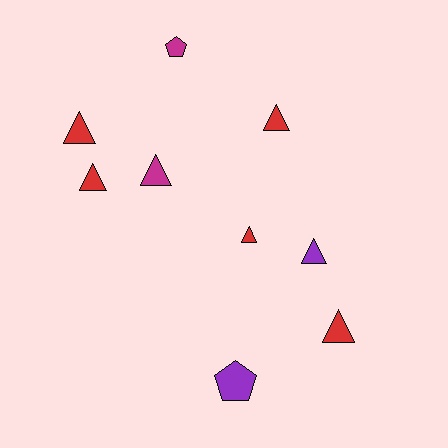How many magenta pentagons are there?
There is 1 magenta pentagon.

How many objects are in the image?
There are 9 objects.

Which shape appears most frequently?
Triangle, with 7 objects.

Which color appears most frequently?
Red, with 5 objects.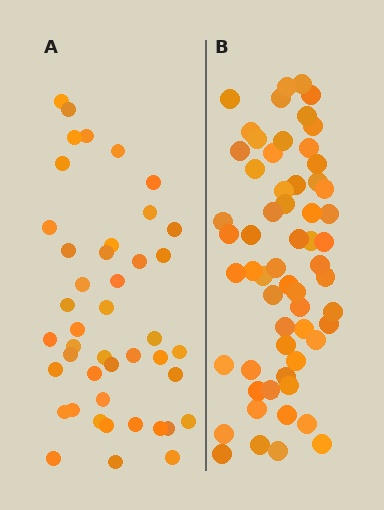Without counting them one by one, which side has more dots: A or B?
Region B (the right region) has more dots.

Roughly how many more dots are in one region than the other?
Region B has approximately 15 more dots than region A.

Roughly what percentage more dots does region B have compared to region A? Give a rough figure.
About 35% more.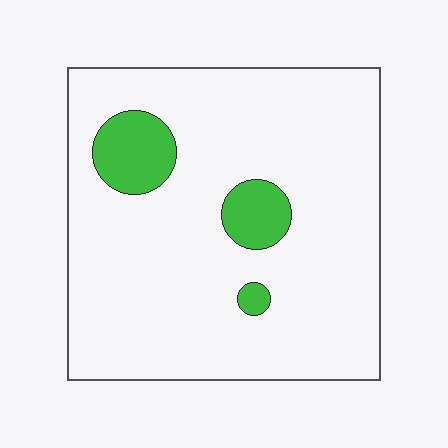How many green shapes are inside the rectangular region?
3.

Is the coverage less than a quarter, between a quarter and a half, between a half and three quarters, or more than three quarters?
Less than a quarter.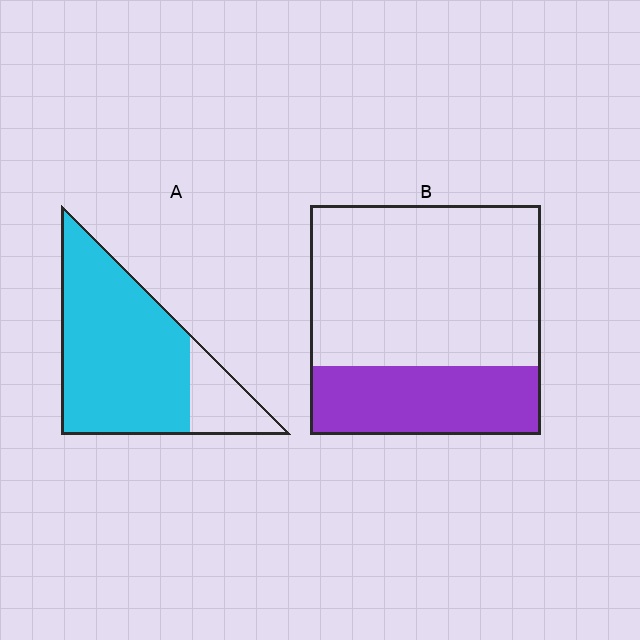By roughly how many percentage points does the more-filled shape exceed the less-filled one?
By roughly 50 percentage points (A over B).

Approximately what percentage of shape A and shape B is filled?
A is approximately 80% and B is approximately 30%.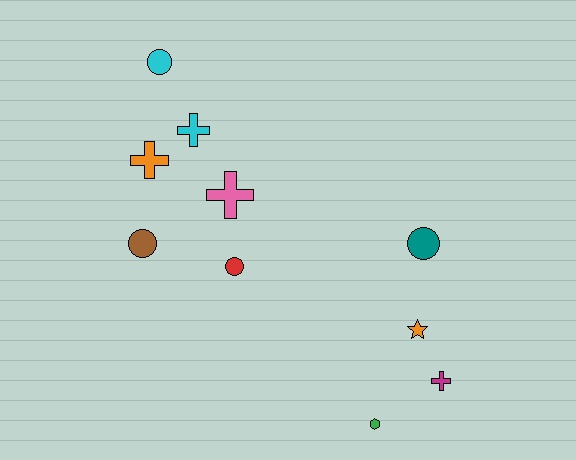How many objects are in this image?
There are 10 objects.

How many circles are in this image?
There are 4 circles.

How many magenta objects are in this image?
There is 1 magenta object.